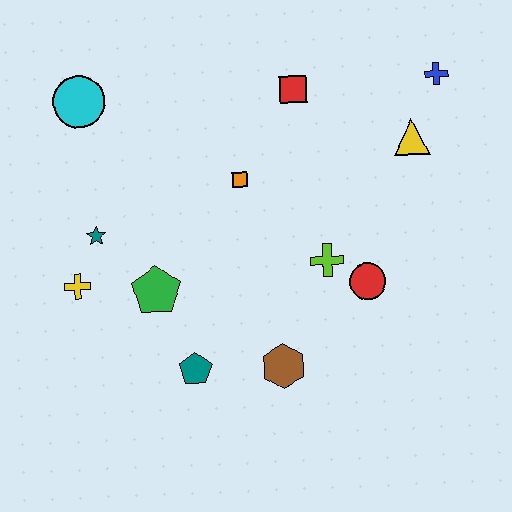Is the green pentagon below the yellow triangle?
Yes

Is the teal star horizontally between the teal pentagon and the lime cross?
No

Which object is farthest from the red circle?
The cyan circle is farthest from the red circle.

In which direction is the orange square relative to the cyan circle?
The orange square is to the right of the cyan circle.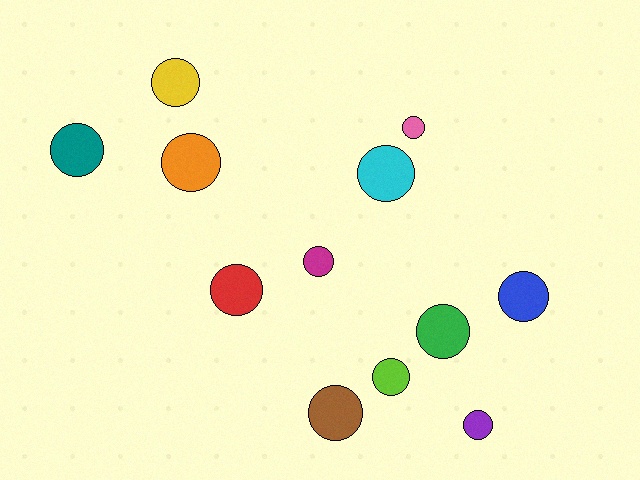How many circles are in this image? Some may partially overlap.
There are 12 circles.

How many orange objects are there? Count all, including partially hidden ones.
There is 1 orange object.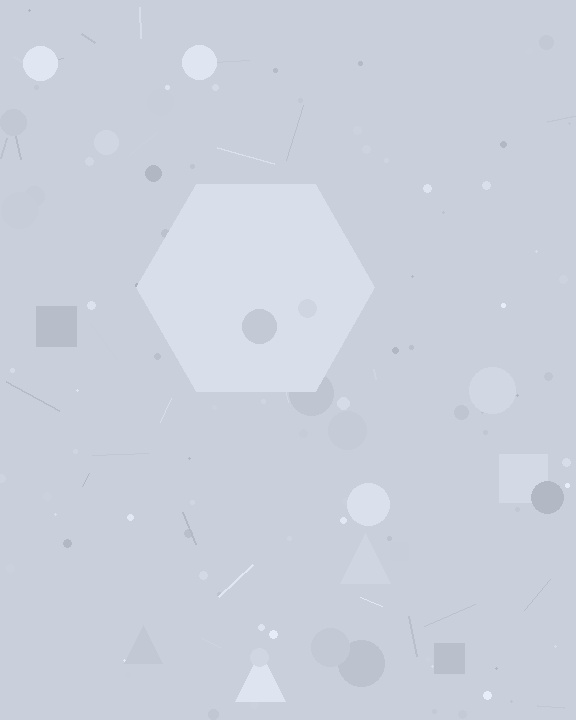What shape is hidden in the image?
A hexagon is hidden in the image.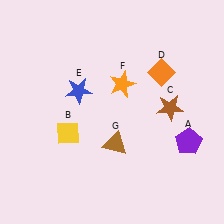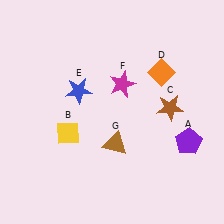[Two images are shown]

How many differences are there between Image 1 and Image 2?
There is 1 difference between the two images.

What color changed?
The star (F) changed from orange in Image 1 to magenta in Image 2.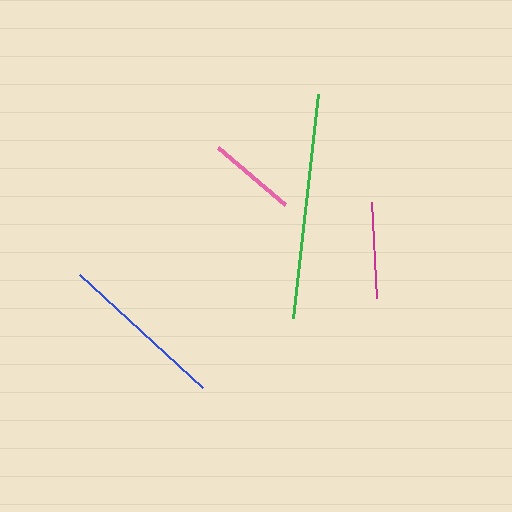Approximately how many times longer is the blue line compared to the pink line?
The blue line is approximately 1.9 times the length of the pink line.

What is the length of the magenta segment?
The magenta segment is approximately 96 pixels long.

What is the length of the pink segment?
The pink segment is approximately 89 pixels long.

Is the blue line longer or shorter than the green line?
The green line is longer than the blue line.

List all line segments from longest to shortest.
From longest to shortest: green, blue, magenta, pink.